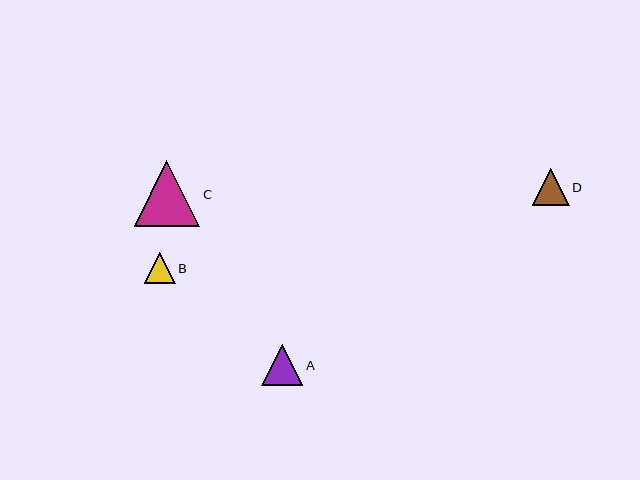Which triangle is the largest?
Triangle C is the largest with a size of approximately 66 pixels.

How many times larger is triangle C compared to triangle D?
Triangle C is approximately 1.8 times the size of triangle D.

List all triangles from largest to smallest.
From largest to smallest: C, A, D, B.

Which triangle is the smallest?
Triangle B is the smallest with a size of approximately 31 pixels.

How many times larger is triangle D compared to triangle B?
Triangle D is approximately 1.2 times the size of triangle B.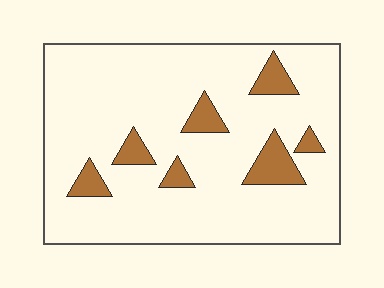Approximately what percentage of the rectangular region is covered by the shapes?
Approximately 10%.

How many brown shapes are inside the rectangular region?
7.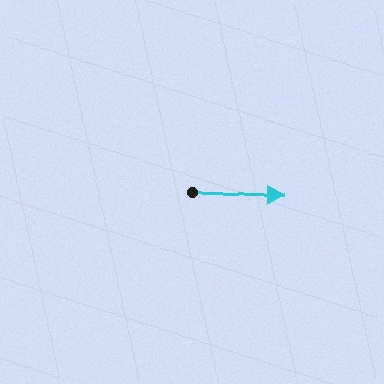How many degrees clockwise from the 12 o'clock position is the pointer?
Approximately 89 degrees.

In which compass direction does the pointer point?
East.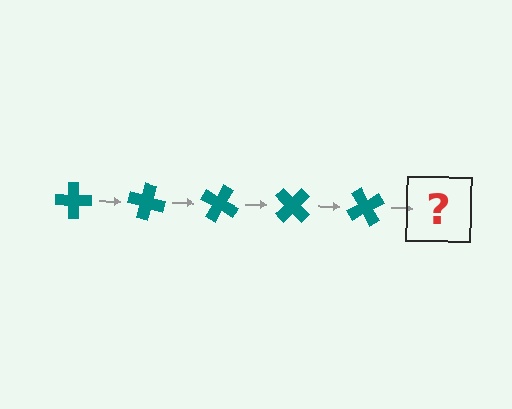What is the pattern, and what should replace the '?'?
The pattern is that the cross rotates 15 degrees each step. The '?' should be a teal cross rotated 75 degrees.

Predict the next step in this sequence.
The next step is a teal cross rotated 75 degrees.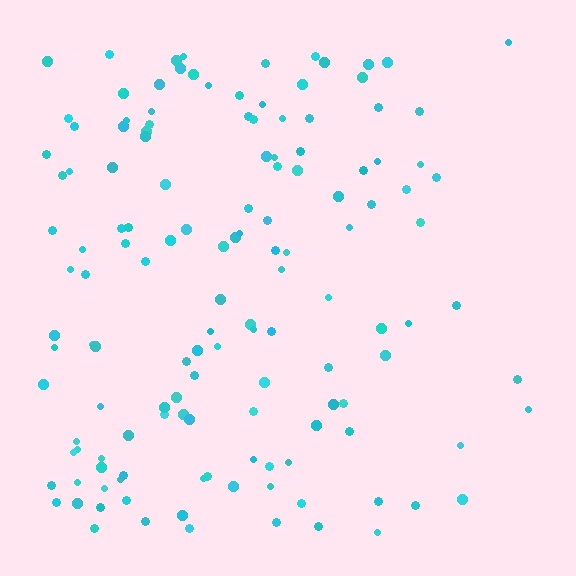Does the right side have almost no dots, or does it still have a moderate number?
Still a moderate number, just noticeably fewer than the left.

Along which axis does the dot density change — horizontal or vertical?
Horizontal.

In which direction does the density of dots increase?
From right to left, with the left side densest.